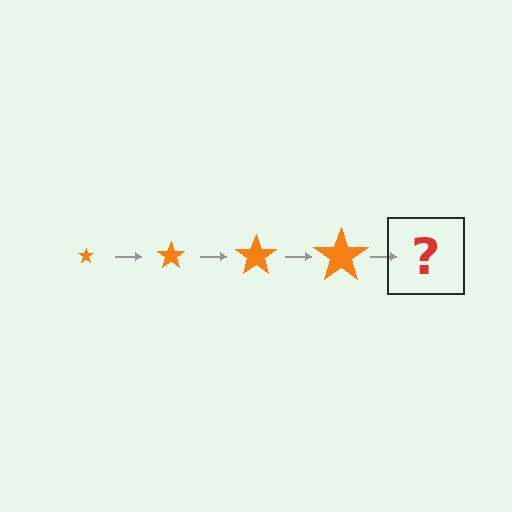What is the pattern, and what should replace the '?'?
The pattern is that the star gets progressively larger each step. The '?' should be an orange star, larger than the previous one.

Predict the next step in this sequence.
The next step is an orange star, larger than the previous one.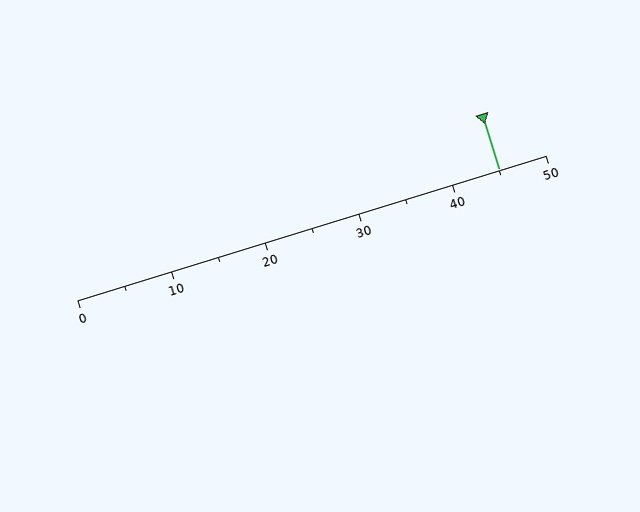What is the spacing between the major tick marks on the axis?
The major ticks are spaced 10 apart.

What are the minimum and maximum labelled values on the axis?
The axis runs from 0 to 50.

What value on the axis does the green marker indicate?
The marker indicates approximately 45.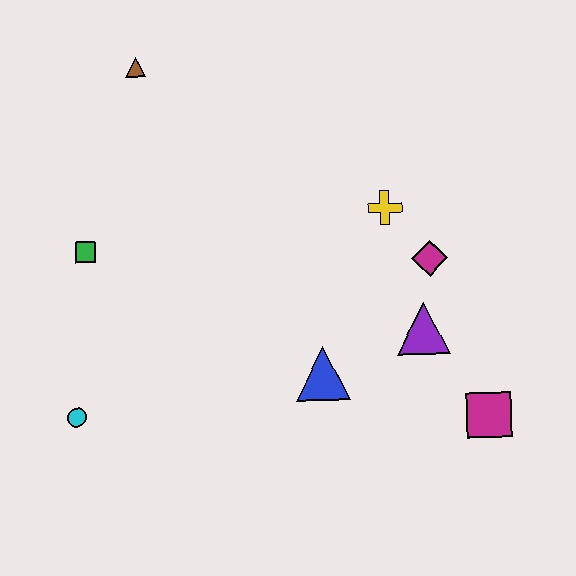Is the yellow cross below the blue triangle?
No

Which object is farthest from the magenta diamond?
The cyan circle is farthest from the magenta diamond.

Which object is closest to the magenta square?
The purple triangle is closest to the magenta square.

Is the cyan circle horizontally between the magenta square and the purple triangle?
No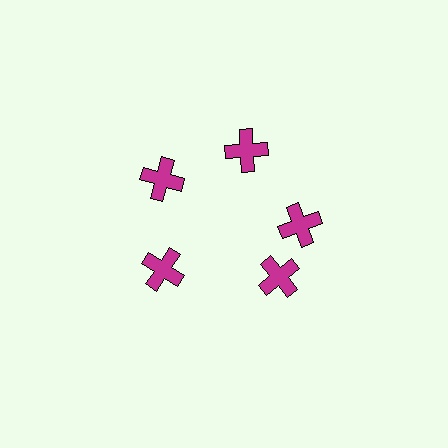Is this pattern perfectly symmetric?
No. The 5 magenta crosses are arranged in a ring, but one element near the 5 o'clock position is rotated out of alignment along the ring, breaking the 5-fold rotational symmetry.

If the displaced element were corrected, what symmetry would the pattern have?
It would have 5-fold rotational symmetry — the pattern would map onto itself every 72 degrees.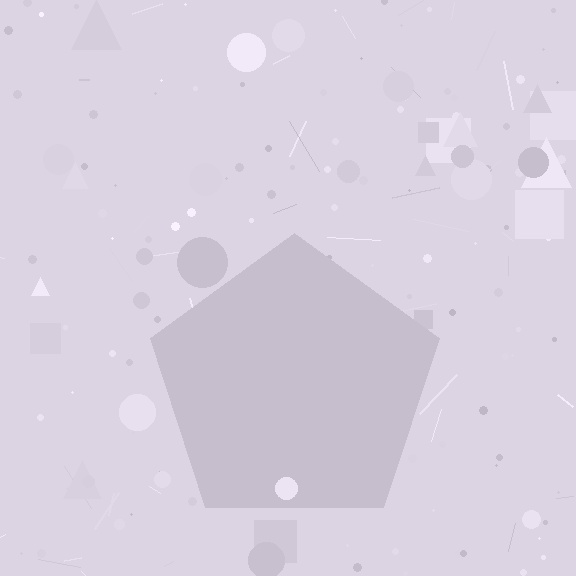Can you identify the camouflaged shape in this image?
The camouflaged shape is a pentagon.